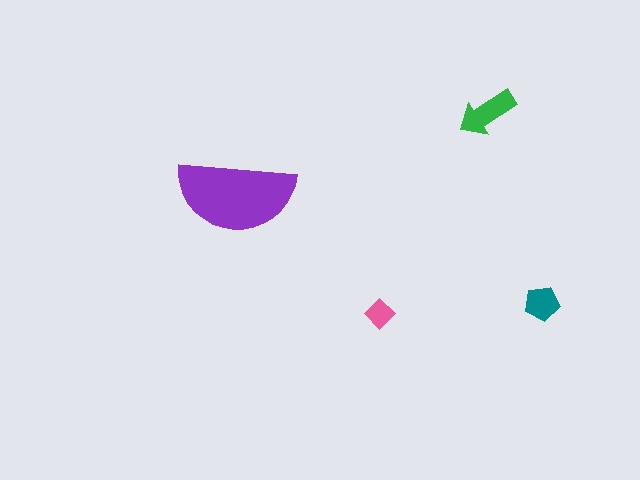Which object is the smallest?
The pink diamond.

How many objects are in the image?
There are 4 objects in the image.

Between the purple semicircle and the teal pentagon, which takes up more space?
The purple semicircle.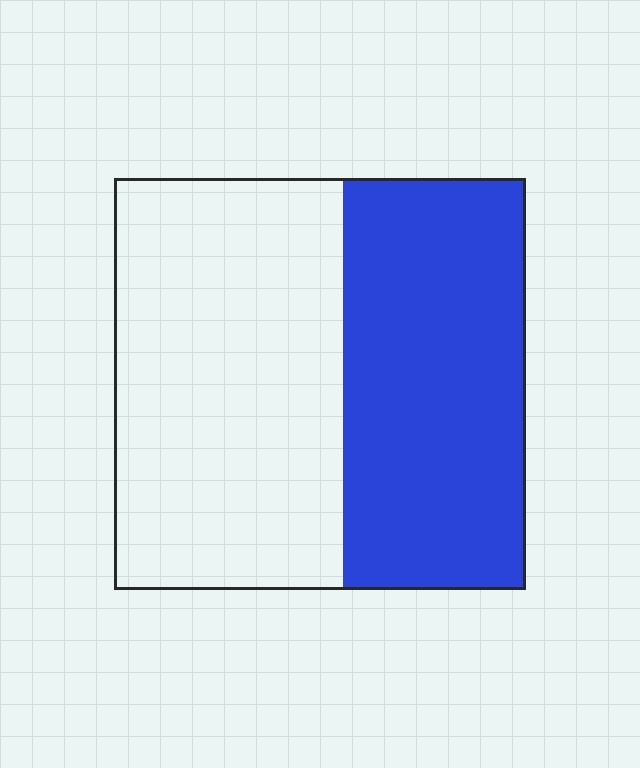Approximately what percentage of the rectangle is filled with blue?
Approximately 45%.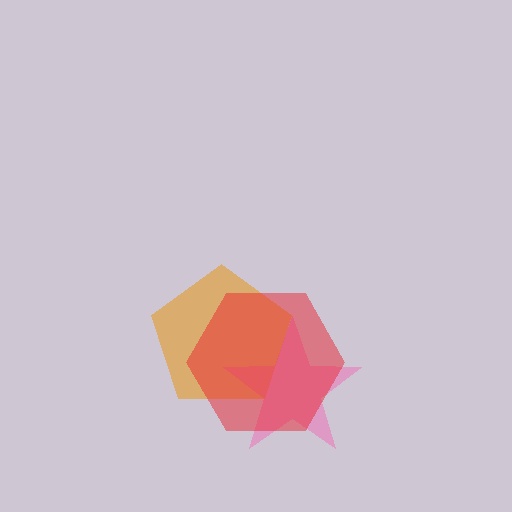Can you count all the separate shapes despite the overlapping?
Yes, there are 3 separate shapes.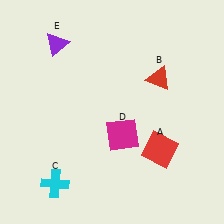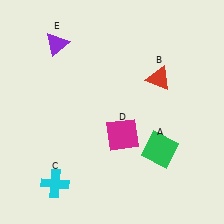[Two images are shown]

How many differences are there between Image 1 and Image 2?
There is 1 difference between the two images.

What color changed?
The square (A) changed from red in Image 1 to green in Image 2.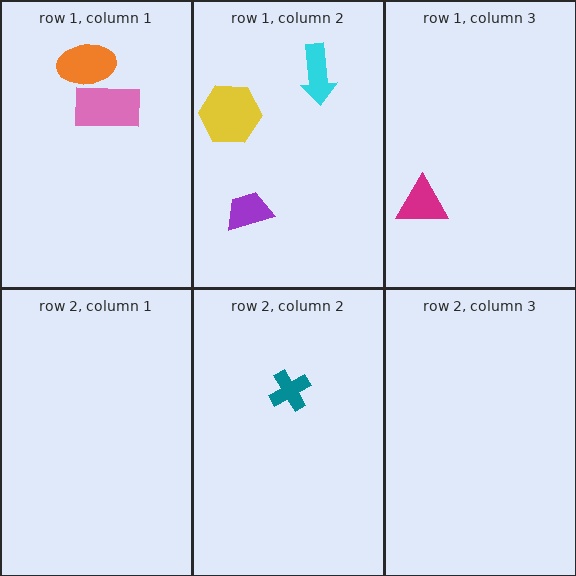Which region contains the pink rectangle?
The row 1, column 1 region.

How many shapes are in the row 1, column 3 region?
1.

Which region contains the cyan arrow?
The row 1, column 2 region.